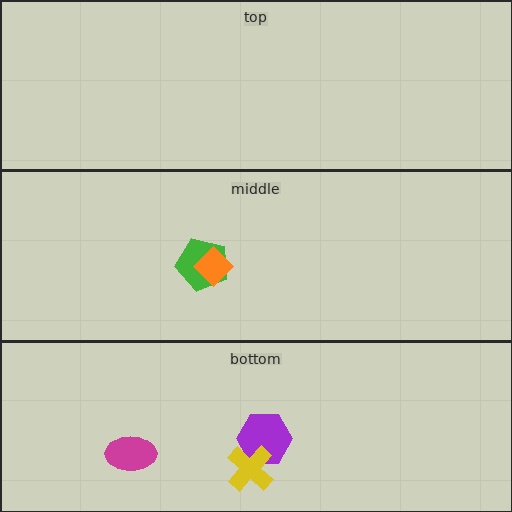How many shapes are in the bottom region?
3.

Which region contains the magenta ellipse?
The bottom region.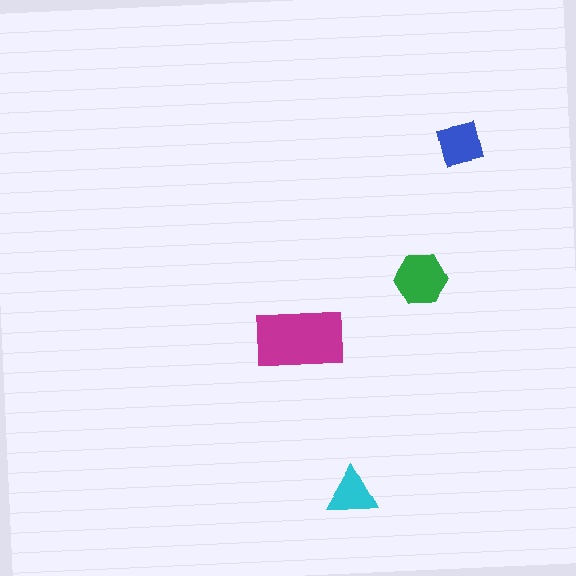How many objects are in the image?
There are 4 objects in the image.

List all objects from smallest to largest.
The cyan triangle, the blue square, the green hexagon, the magenta rectangle.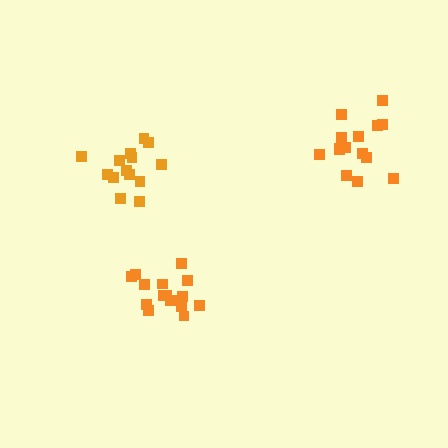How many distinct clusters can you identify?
There are 3 distinct clusters.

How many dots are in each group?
Group 1: 14 dots, Group 2: 15 dots, Group 3: 16 dots (45 total).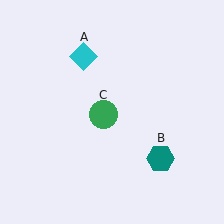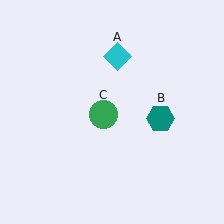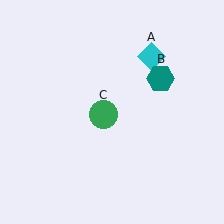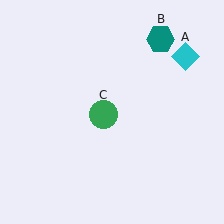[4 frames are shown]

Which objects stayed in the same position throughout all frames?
Green circle (object C) remained stationary.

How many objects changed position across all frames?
2 objects changed position: cyan diamond (object A), teal hexagon (object B).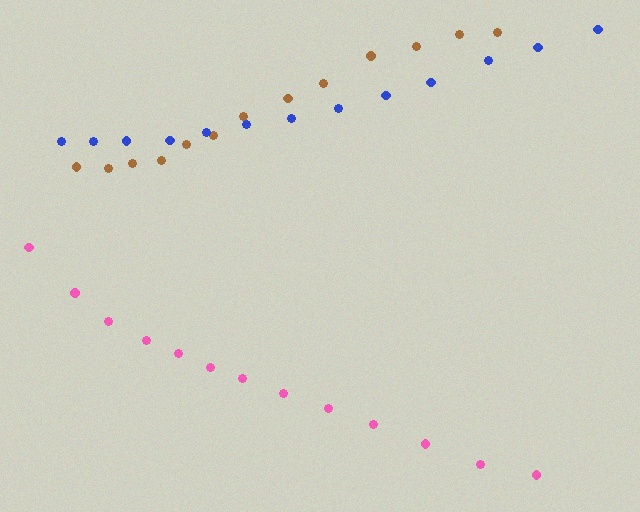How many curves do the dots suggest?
There are 3 distinct paths.